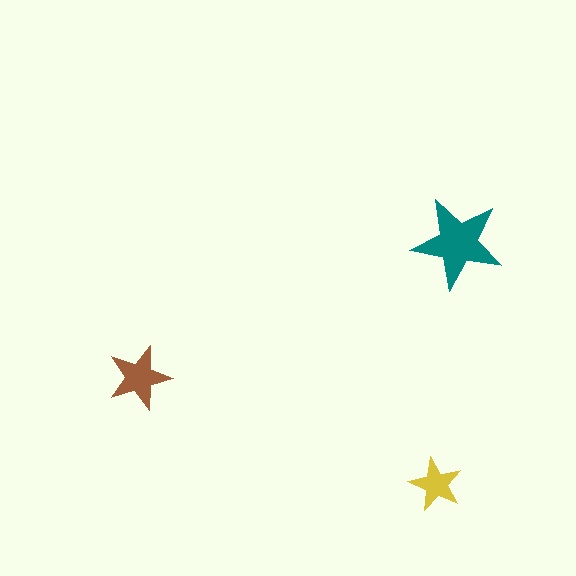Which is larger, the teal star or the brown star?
The teal one.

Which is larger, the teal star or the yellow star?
The teal one.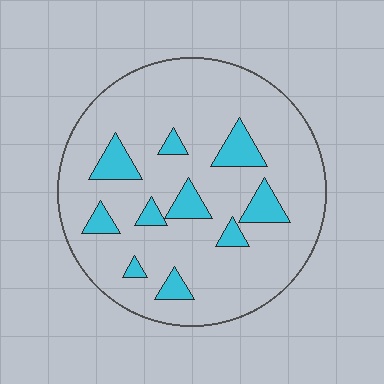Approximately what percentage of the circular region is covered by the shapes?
Approximately 15%.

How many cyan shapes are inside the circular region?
10.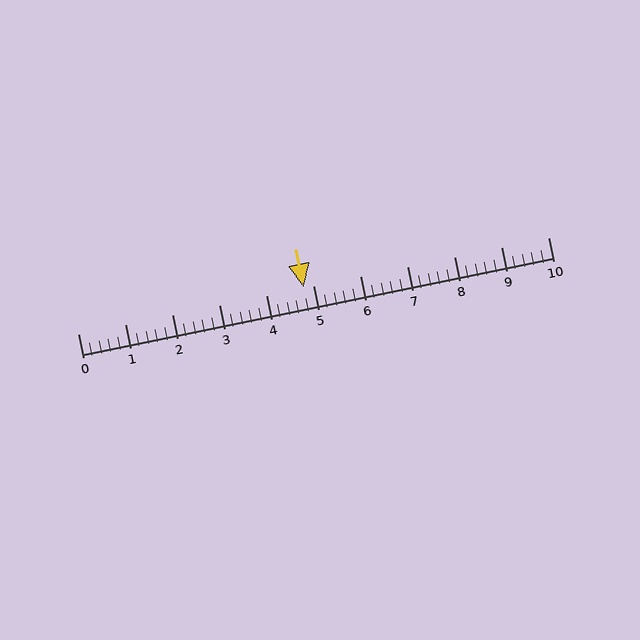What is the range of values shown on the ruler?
The ruler shows values from 0 to 10.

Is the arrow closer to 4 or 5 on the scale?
The arrow is closer to 5.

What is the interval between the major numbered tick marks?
The major tick marks are spaced 1 units apart.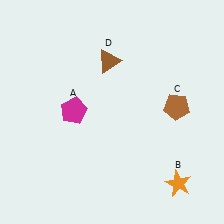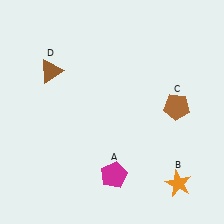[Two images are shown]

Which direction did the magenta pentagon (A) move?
The magenta pentagon (A) moved down.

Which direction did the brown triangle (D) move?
The brown triangle (D) moved left.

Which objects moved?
The objects that moved are: the magenta pentagon (A), the brown triangle (D).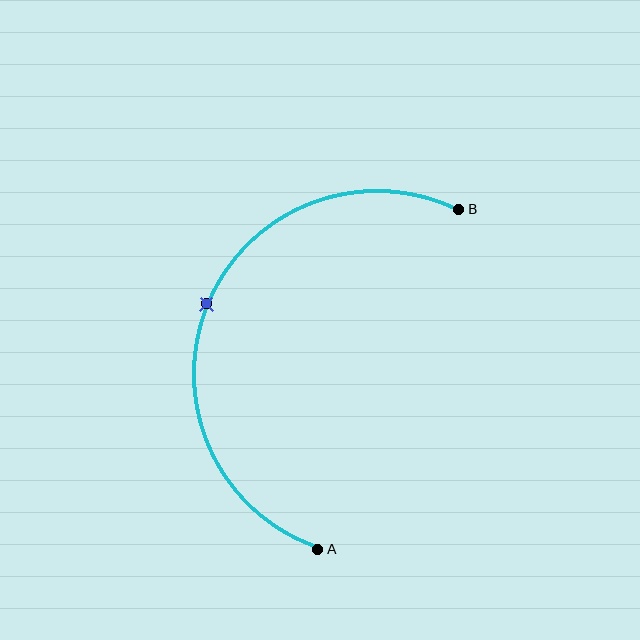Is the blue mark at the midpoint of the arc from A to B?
Yes. The blue mark lies on the arc at equal arc-length from both A and B — it is the arc midpoint.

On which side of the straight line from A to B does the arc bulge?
The arc bulges to the left of the straight line connecting A and B.